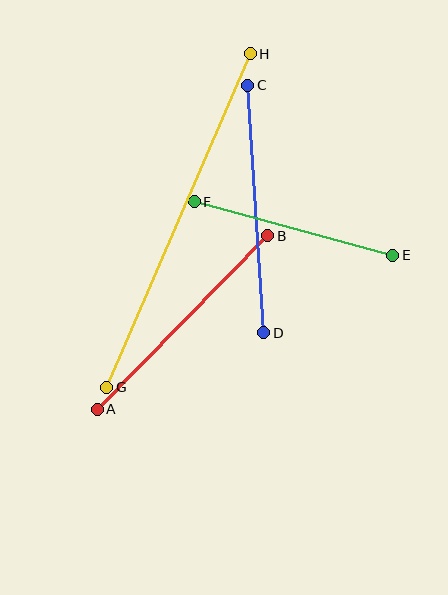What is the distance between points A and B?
The distance is approximately 243 pixels.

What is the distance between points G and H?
The distance is approximately 363 pixels.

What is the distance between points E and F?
The distance is approximately 205 pixels.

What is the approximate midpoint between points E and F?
The midpoint is at approximately (294, 229) pixels.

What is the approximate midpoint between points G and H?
The midpoint is at approximately (178, 221) pixels.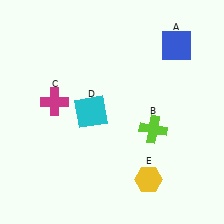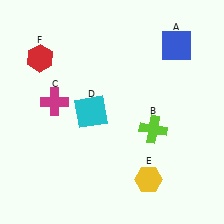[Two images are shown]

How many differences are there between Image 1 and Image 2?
There is 1 difference between the two images.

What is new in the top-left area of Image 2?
A red hexagon (F) was added in the top-left area of Image 2.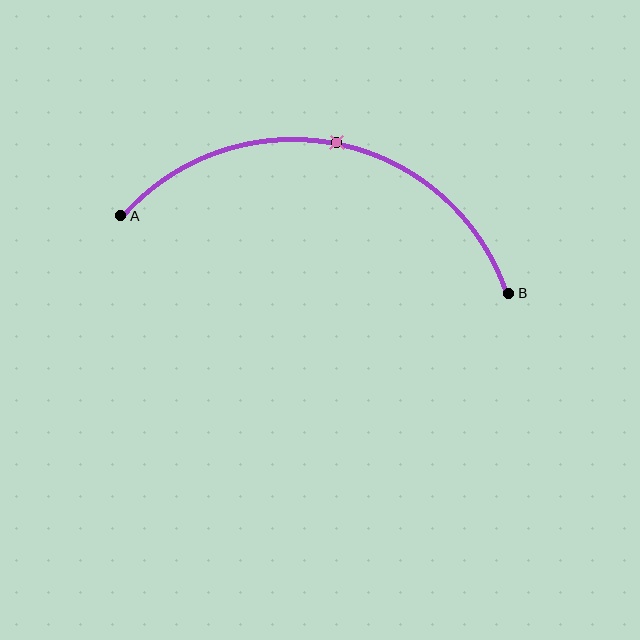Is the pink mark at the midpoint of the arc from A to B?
Yes. The pink mark lies on the arc at equal arc-length from both A and B — it is the arc midpoint.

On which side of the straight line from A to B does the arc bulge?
The arc bulges above the straight line connecting A and B.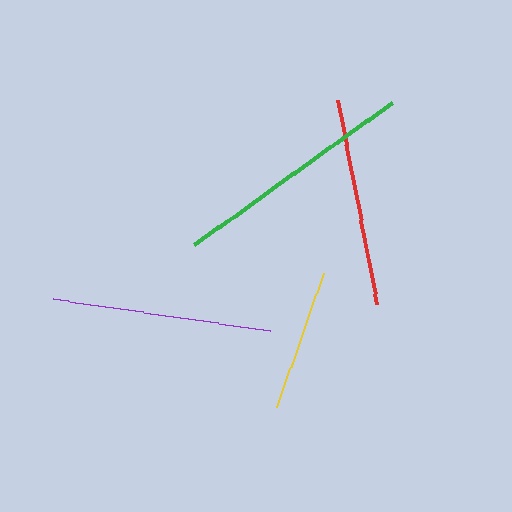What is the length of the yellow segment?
The yellow segment is approximately 142 pixels long.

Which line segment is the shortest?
The yellow line is the shortest at approximately 142 pixels.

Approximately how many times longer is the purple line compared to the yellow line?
The purple line is approximately 1.5 times the length of the yellow line.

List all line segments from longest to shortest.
From longest to shortest: green, purple, red, yellow.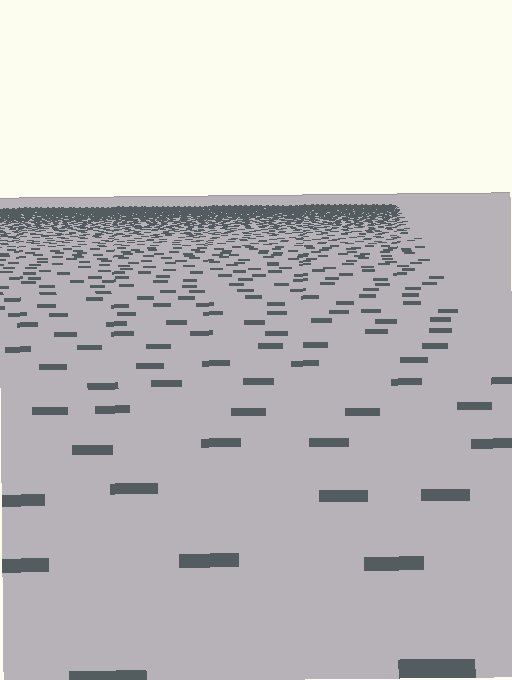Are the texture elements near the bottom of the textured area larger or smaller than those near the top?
Larger. Near the bottom, elements are closer to the viewer and appear at a bigger on-screen size.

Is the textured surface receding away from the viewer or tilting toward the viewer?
The surface is receding away from the viewer. Texture elements get smaller and denser toward the top.